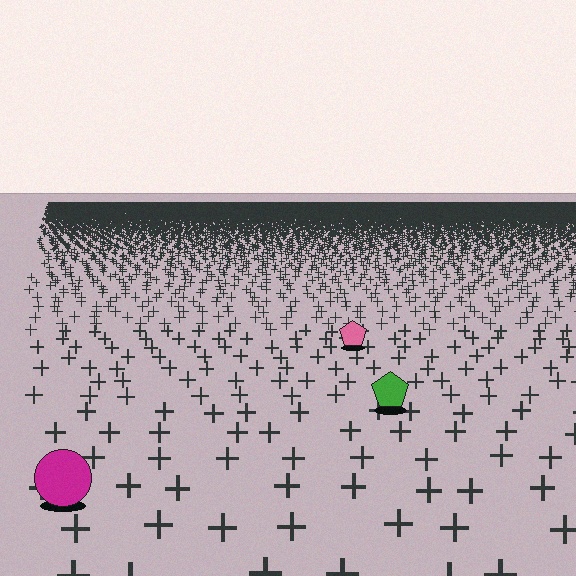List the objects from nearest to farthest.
From nearest to farthest: the magenta circle, the green pentagon, the pink pentagon.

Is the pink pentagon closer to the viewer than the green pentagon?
No. The green pentagon is closer — you can tell from the texture gradient: the ground texture is coarser near it.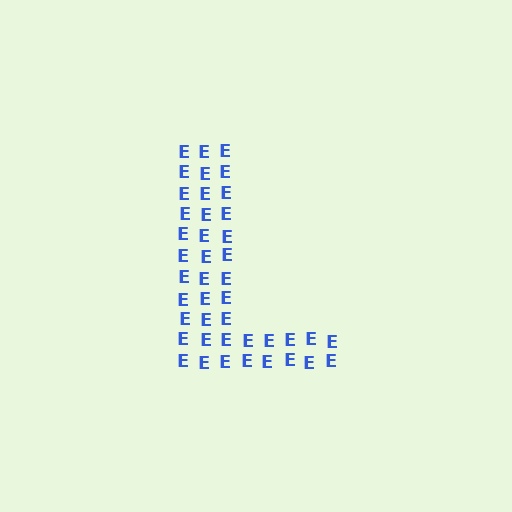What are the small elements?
The small elements are letter E's.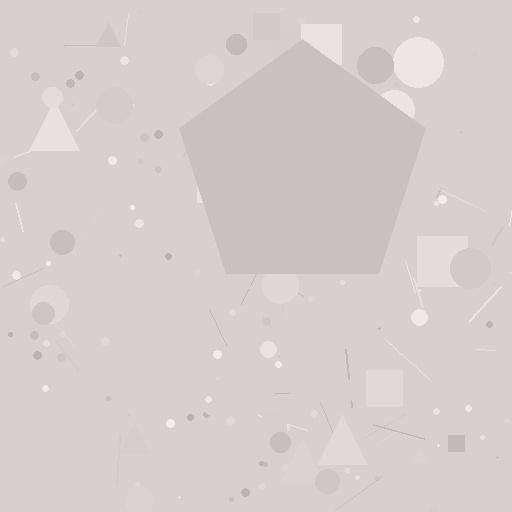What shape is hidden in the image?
A pentagon is hidden in the image.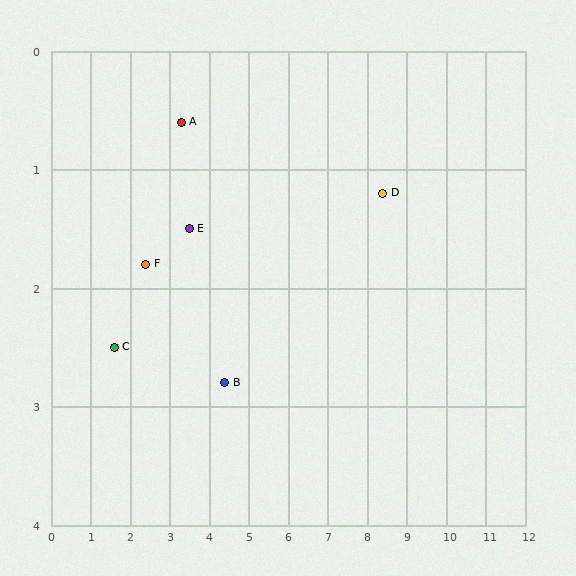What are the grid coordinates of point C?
Point C is at approximately (1.6, 2.5).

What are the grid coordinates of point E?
Point E is at approximately (3.5, 1.5).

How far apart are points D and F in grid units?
Points D and F are about 6.0 grid units apart.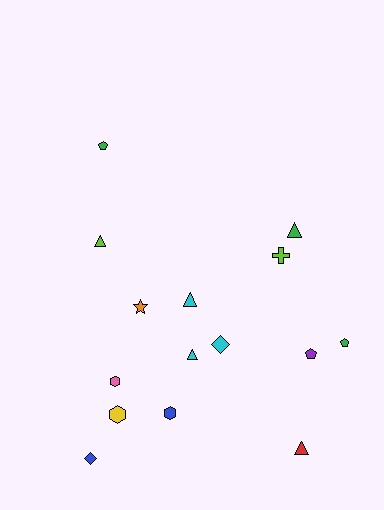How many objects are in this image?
There are 15 objects.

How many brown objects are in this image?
There are no brown objects.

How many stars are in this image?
There is 1 star.